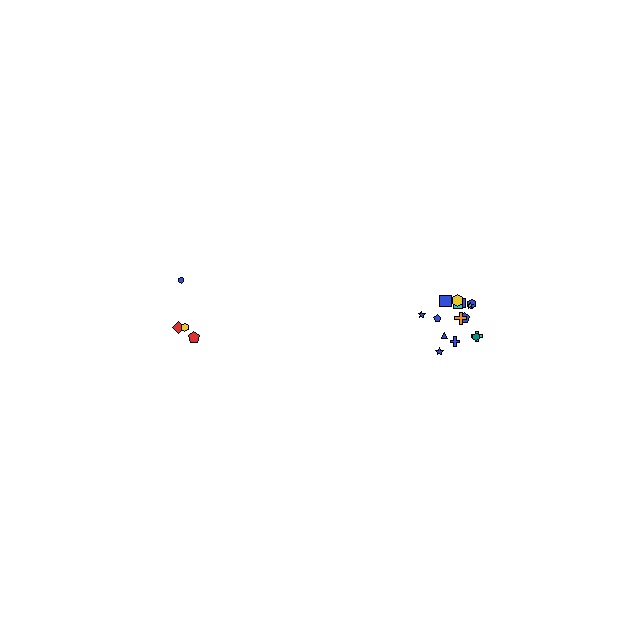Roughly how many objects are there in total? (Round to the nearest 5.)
Roughly 20 objects in total.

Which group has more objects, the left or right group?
The right group.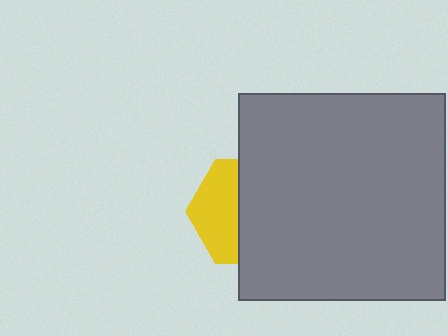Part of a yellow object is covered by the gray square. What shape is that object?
It is a hexagon.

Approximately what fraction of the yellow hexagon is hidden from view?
Roughly 58% of the yellow hexagon is hidden behind the gray square.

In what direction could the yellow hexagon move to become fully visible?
The yellow hexagon could move left. That would shift it out from behind the gray square entirely.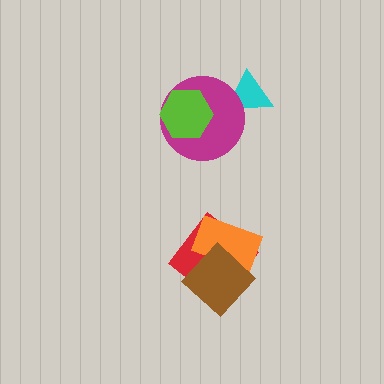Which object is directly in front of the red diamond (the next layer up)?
The orange rectangle is directly in front of the red diamond.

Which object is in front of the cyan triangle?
The magenta circle is in front of the cyan triangle.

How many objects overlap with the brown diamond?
2 objects overlap with the brown diamond.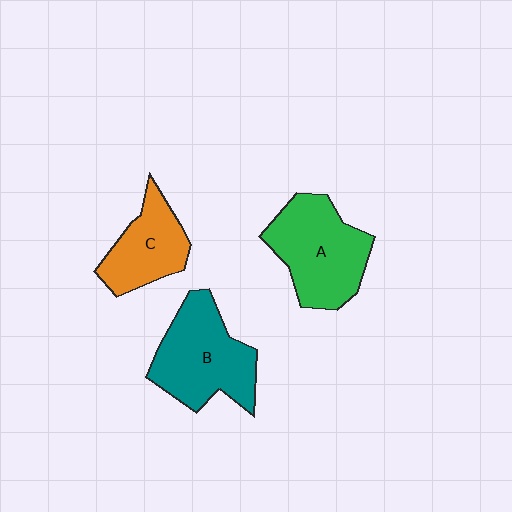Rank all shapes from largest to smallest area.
From largest to smallest: B (teal), A (green), C (orange).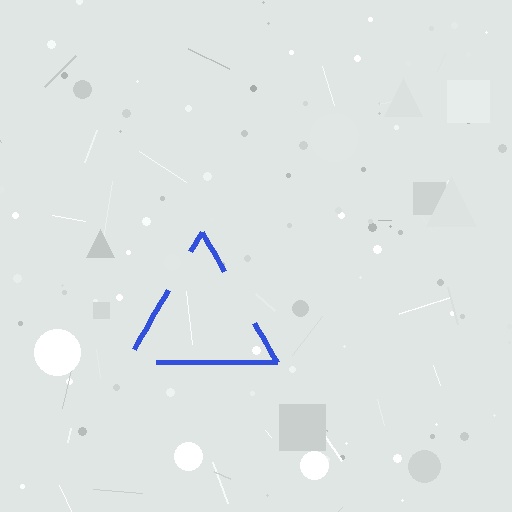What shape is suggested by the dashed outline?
The dashed outline suggests a triangle.